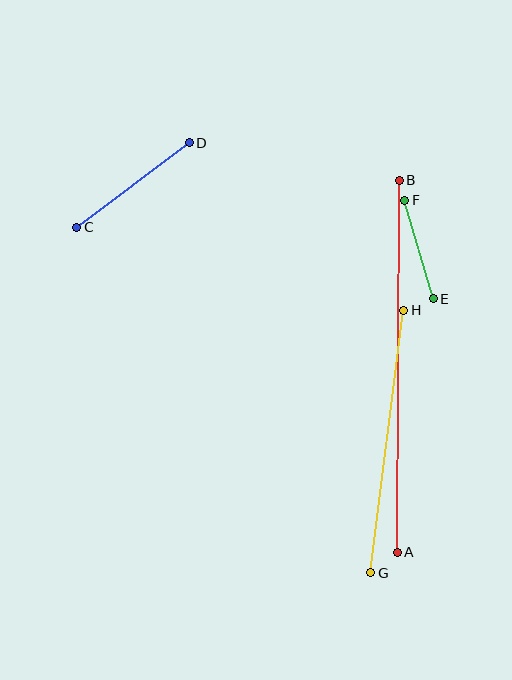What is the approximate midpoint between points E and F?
The midpoint is at approximately (419, 250) pixels.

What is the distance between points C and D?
The distance is approximately 140 pixels.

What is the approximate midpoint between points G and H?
The midpoint is at approximately (387, 442) pixels.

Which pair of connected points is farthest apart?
Points A and B are farthest apart.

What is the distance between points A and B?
The distance is approximately 372 pixels.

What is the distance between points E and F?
The distance is approximately 102 pixels.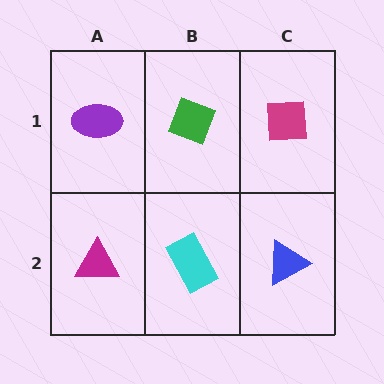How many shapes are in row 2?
3 shapes.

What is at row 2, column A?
A magenta triangle.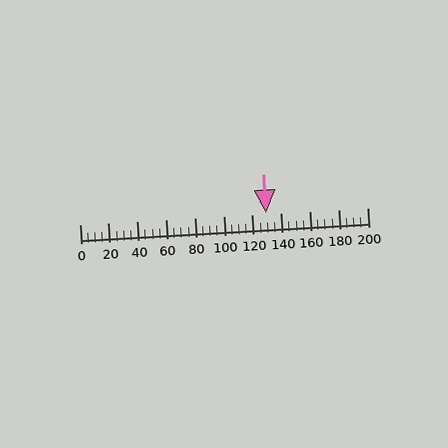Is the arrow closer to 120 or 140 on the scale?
The arrow is closer to 120.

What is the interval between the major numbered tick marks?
The major tick marks are spaced 20 units apart.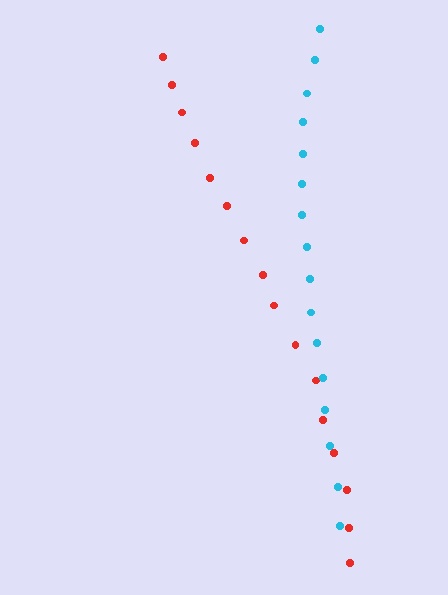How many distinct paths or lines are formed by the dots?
There are 2 distinct paths.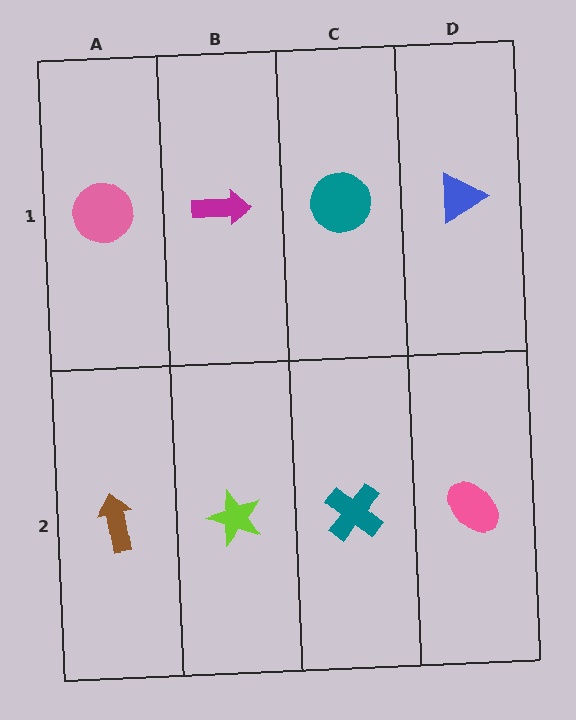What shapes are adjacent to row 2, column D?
A blue triangle (row 1, column D), a teal cross (row 2, column C).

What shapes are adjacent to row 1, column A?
A brown arrow (row 2, column A), a magenta arrow (row 1, column B).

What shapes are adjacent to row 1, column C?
A teal cross (row 2, column C), a magenta arrow (row 1, column B), a blue triangle (row 1, column D).